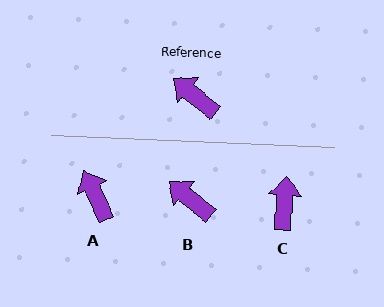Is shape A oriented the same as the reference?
No, it is off by about 25 degrees.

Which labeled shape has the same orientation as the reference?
B.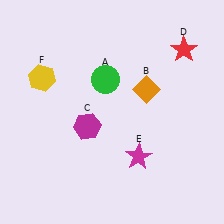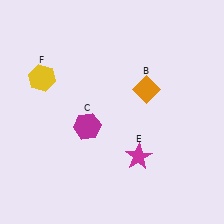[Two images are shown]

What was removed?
The red star (D), the green circle (A) were removed in Image 2.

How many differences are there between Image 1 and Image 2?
There are 2 differences between the two images.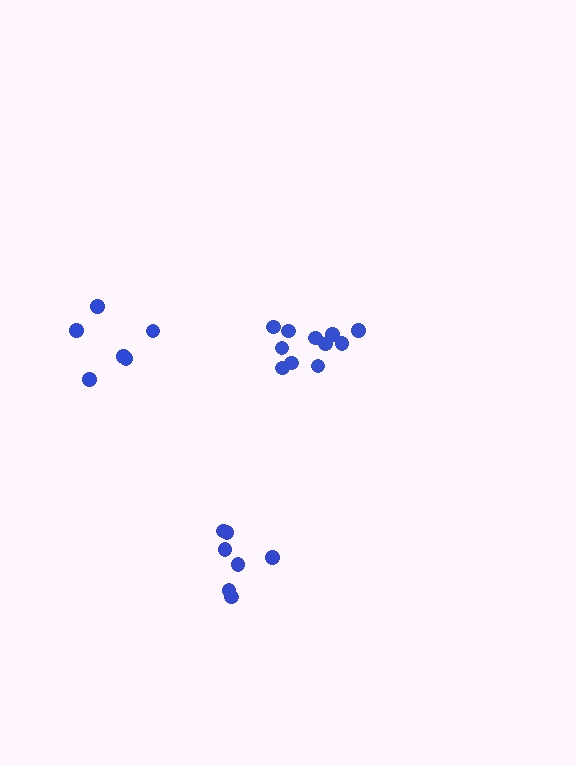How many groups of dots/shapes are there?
There are 3 groups.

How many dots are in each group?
Group 1: 11 dots, Group 2: 7 dots, Group 3: 6 dots (24 total).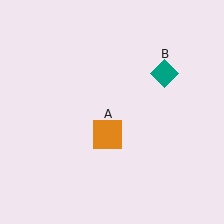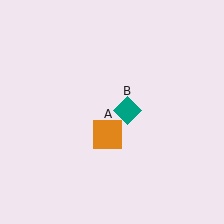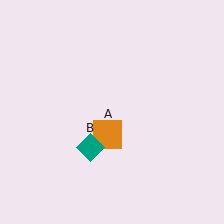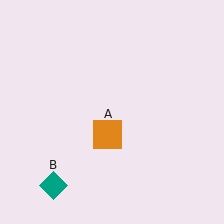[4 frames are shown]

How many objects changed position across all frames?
1 object changed position: teal diamond (object B).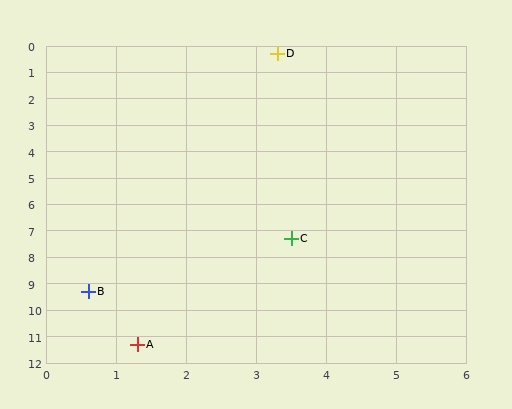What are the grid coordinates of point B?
Point B is at approximately (0.6, 9.3).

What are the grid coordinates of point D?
Point D is at approximately (3.3, 0.3).